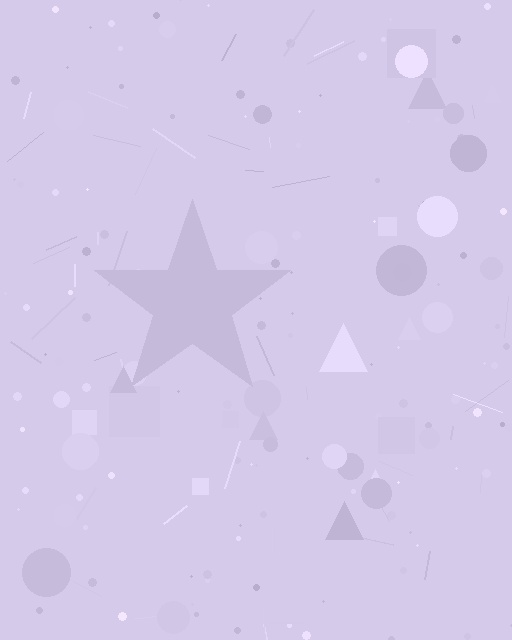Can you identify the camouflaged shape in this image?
The camouflaged shape is a star.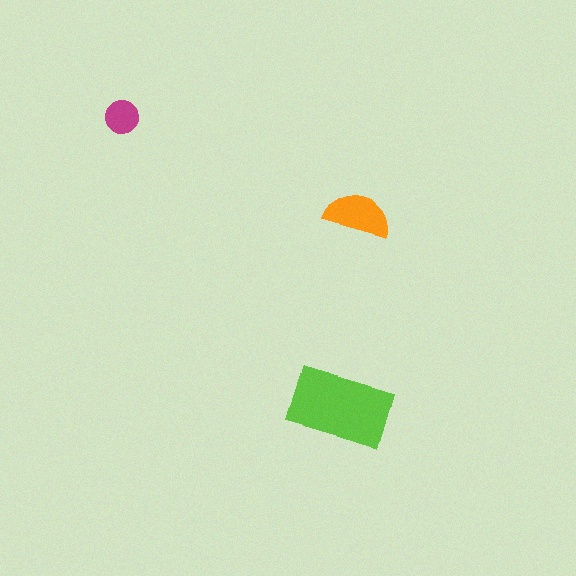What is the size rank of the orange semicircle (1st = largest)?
2nd.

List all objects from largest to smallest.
The lime rectangle, the orange semicircle, the magenta circle.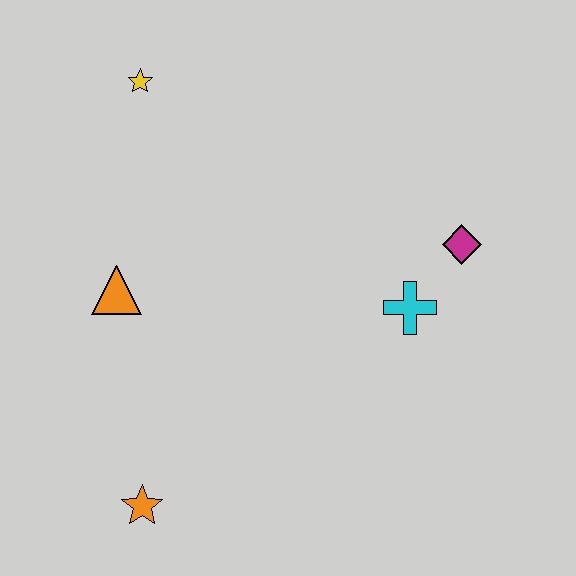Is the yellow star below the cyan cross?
No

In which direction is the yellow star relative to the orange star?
The yellow star is above the orange star.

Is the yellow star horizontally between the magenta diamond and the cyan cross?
No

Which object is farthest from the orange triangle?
The magenta diamond is farthest from the orange triangle.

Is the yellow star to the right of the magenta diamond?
No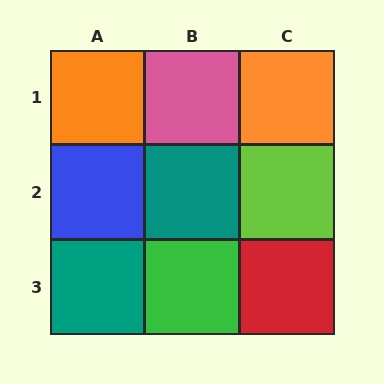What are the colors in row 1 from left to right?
Orange, pink, orange.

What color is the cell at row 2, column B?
Teal.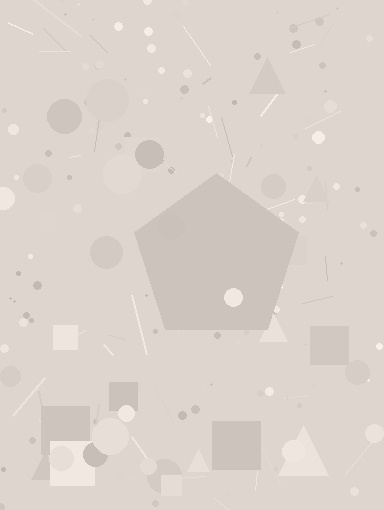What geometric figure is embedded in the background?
A pentagon is embedded in the background.